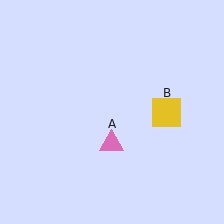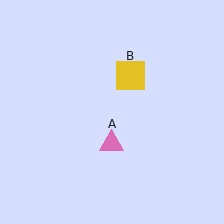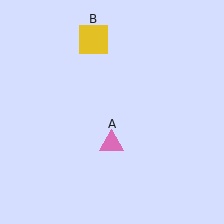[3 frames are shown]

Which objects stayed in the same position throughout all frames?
Pink triangle (object A) remained stationary.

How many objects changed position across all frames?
1 object changed position: yellow square (object B).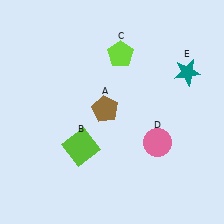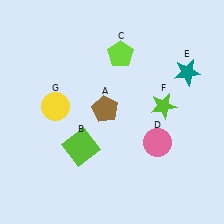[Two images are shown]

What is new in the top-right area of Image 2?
A lime star (F) was added in the top-right area of Image 2.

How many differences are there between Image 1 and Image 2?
There are 2 differences between the two images.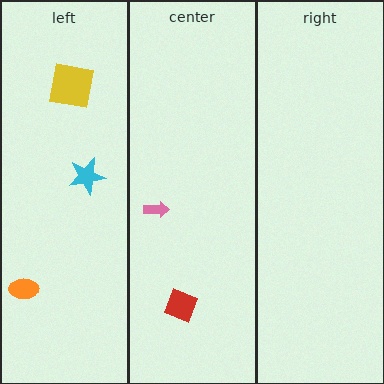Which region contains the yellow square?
The left region.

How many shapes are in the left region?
3.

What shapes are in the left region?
The cyan star, the yellow square, the orange ellipse.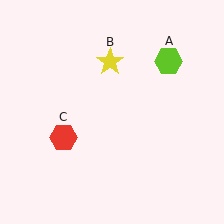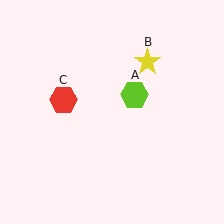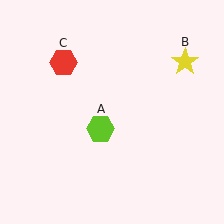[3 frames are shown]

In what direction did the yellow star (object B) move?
The yellow star (object B) moved right.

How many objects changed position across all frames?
3 objects changed position: lime hexagon (object A), yellow star (object B), red hexagon (object C).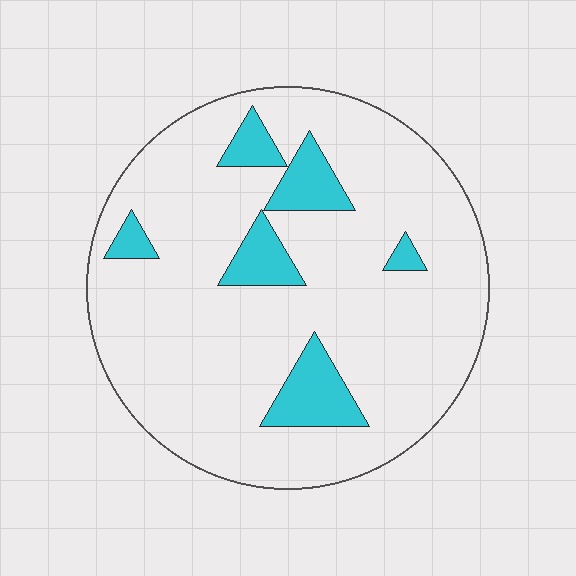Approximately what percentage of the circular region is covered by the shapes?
Approximately 15%.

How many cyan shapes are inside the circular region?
6.